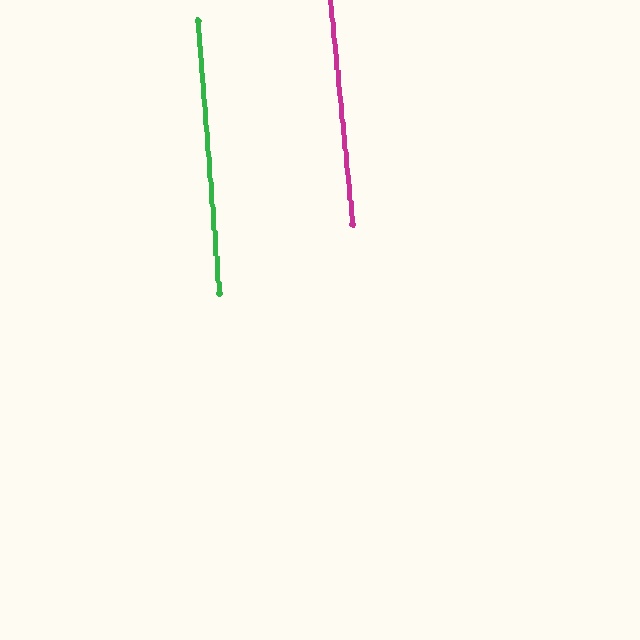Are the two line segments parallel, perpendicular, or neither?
Parallel — their directions differ by only 1.0°.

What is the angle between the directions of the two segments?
Approximately 1 degree.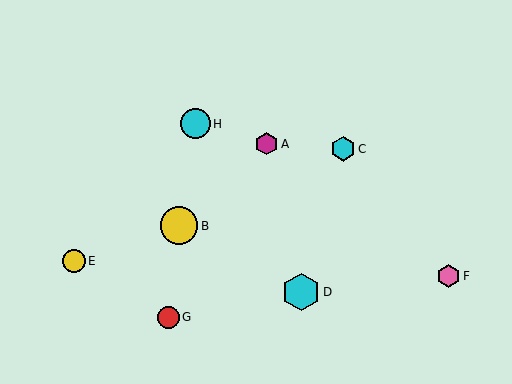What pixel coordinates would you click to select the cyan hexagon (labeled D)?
Click at (301, 292) to select the cyan hexagon D.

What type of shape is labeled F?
Shape F is a pink hexagon.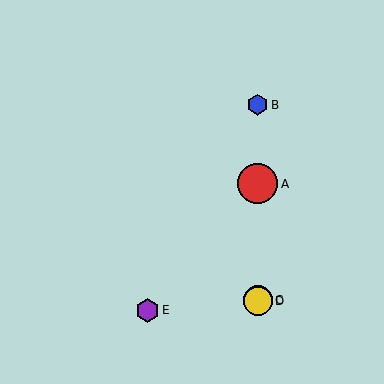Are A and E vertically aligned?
No, A is at x≈258 and E is at x≈148.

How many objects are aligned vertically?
4 objects (A, B, C, D) are aligned vertically.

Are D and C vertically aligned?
Yes, both are at x≈258.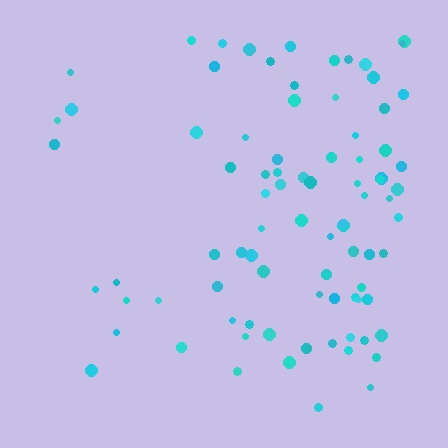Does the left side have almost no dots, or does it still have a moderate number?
Still a moderate number, just noticeably fewer than the right.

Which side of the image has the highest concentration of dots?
The right.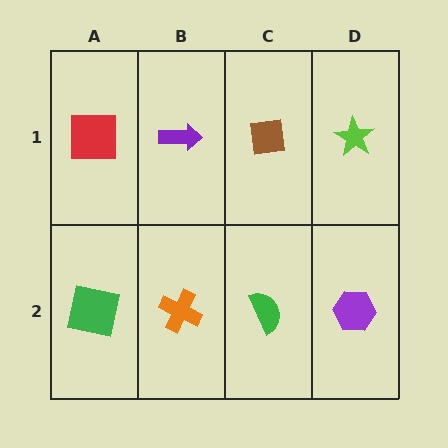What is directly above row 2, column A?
A red square.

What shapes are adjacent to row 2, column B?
A purple arrow (row 1, column B), a green square (row 2, column A), a green semicircle (row 2, column C).